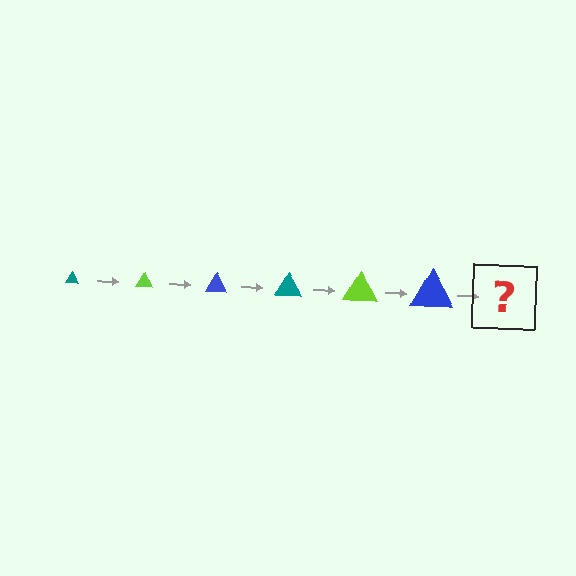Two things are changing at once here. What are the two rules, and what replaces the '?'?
The two rules are that the triangle grows larger each step and the color cycles through teal, lime, and blue. The '?' should be a teal triangle, larger than the previous one.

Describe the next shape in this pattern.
It should be a teal triangle, larger than the previous one.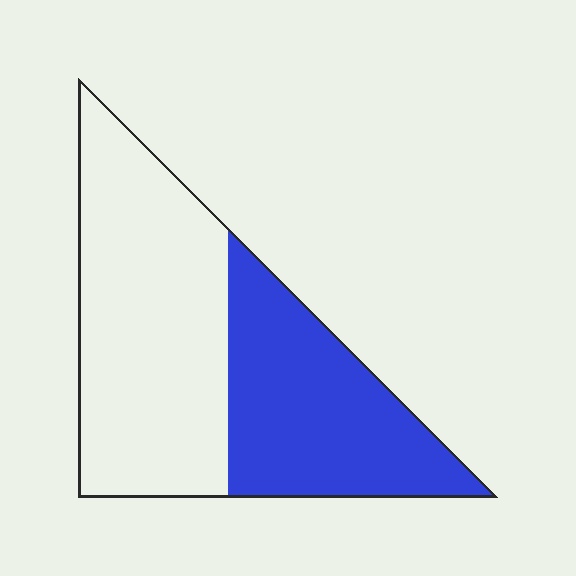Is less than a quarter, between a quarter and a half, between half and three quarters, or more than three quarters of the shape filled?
Between a quarter and a half.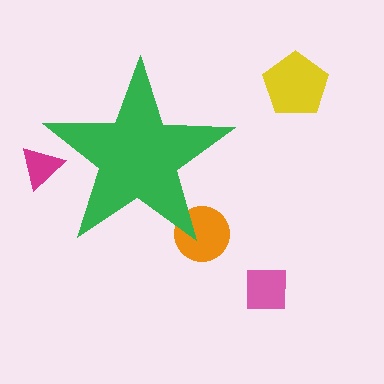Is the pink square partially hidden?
No, the pink square is fully visible.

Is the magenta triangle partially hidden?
Yes, the magenta triangle is partially hidden behind the green star.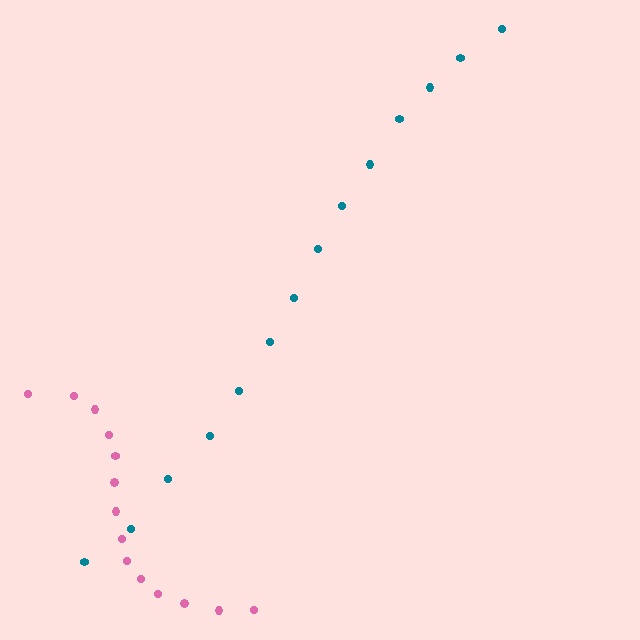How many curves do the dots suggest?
There are 2 distinct paths.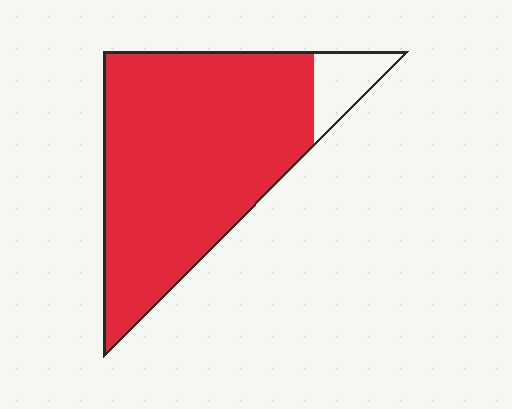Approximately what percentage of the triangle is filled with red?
Approximately 90%.